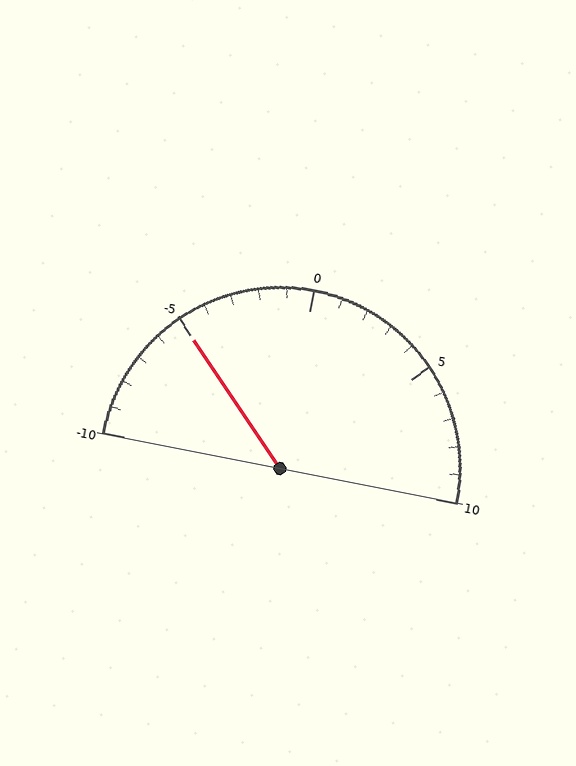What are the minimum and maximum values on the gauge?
The gauge ranges from -10 to 10.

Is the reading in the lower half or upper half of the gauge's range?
The reading is in the lower half of the range (-10 to 10).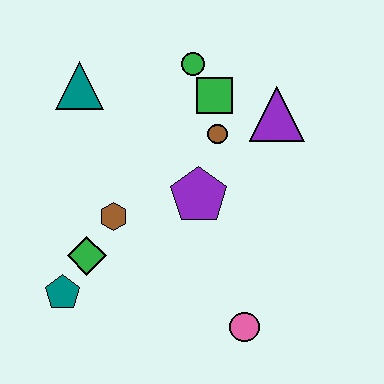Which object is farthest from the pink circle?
The teal triangle is farthest from the pink circle.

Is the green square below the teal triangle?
Yes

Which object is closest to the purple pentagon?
The brown circle is closest to the purple pentagon.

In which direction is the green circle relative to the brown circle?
The green circle is above the brown circle.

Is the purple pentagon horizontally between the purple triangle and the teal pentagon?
Yes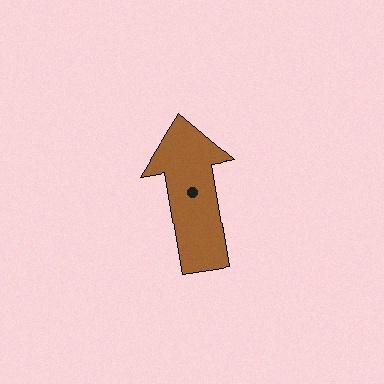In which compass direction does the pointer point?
North.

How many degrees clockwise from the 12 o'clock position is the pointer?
Approximately 351 degrees.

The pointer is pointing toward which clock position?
Roughly 12 o'clock.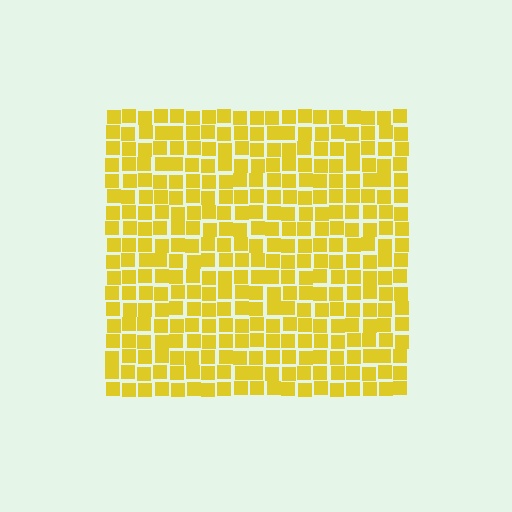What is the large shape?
The large shape is a square.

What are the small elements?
The small elements are squares.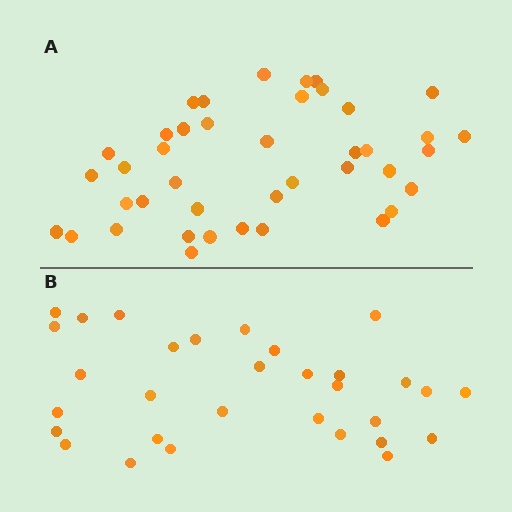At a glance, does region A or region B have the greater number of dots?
Region A (the top region) has more dots.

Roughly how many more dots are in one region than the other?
Region A has roughly 10 or so more dots than region B.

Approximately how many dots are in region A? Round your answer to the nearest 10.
About 40 dots. (The exact count is 41, which rounds to 40.)